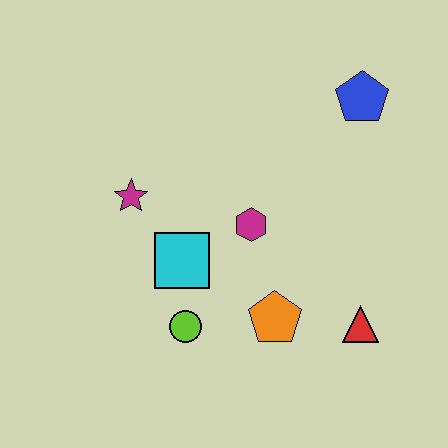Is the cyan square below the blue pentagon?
Yes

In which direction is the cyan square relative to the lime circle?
The cyan square is above the lime circle.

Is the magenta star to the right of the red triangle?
No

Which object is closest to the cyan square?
The lime circle is closest to the cyan square.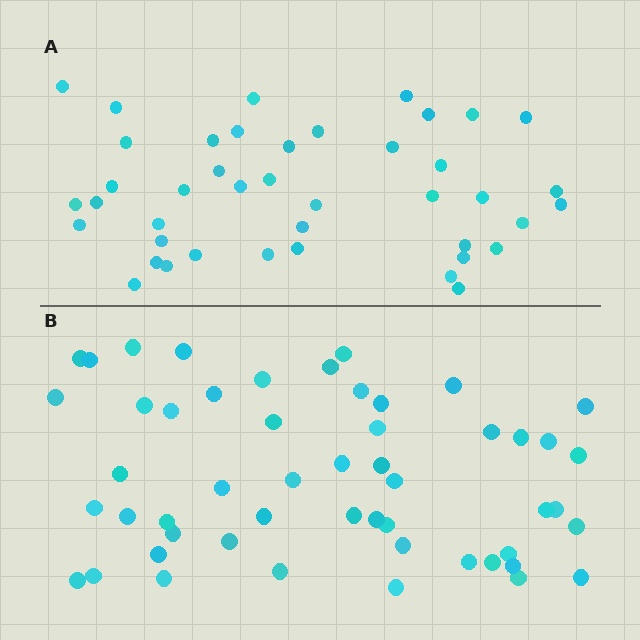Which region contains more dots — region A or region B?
Region B (the bottom region) has more dots.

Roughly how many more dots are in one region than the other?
Region B has roughly 10 or so more dots than region A.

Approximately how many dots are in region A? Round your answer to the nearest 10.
About 40 dots. (The exact count is 42, which rounds to 40.)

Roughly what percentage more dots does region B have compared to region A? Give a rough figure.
About 25% more.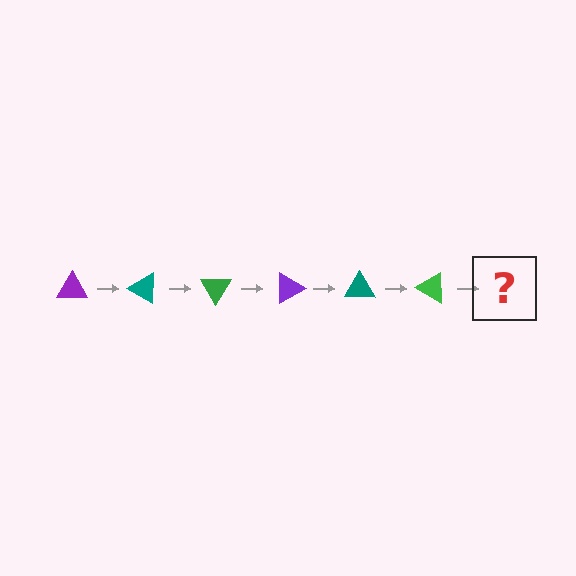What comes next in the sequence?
The next element should be a purple triangle, rotated 180 degrees from the start.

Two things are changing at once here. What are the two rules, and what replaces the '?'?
The two rules are that it rotates 30 degrees each step and the color cycles through purple, teal, and green. The '?' should be a purple triangle, rotated 180 degrees from the start.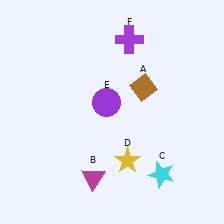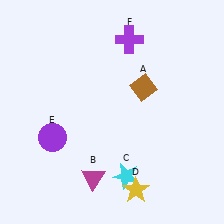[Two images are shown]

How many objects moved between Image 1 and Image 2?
3 objects moved between the two images.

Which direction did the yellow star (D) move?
The yellow star (D) moved down.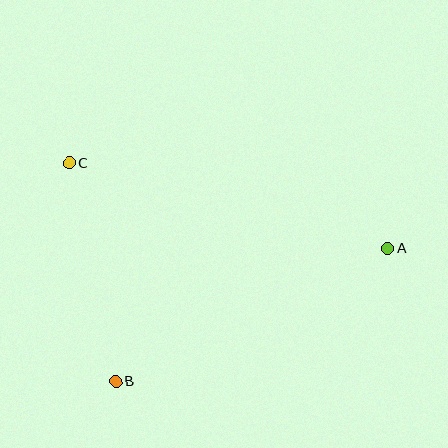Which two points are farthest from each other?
Points A and C are farthest from each other.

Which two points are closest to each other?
Points B and C are closest to each other.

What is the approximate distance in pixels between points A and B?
The distance between A and B is approximately 303 pixels.